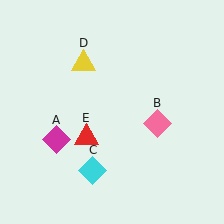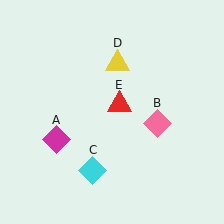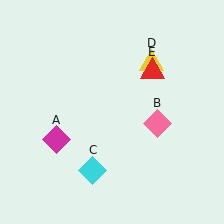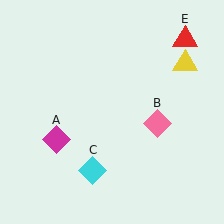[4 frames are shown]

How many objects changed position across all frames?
2 objects changed position: yellow triangle (object D), red triangle (object E).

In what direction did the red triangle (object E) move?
The red triangle (object E) moved up and to the right.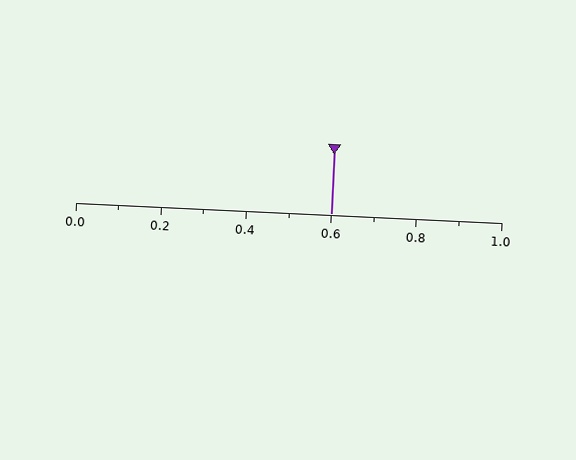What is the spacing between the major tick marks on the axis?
The major ticks are spaced 0.2 apart.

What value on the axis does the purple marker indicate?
The marker indicates approximately 0.6.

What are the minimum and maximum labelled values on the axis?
The axis runs from 0.0 to 1.0.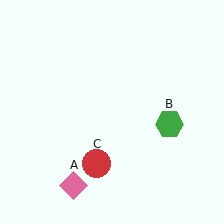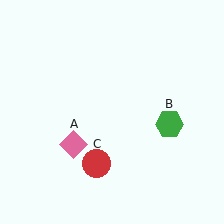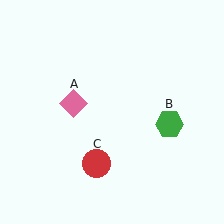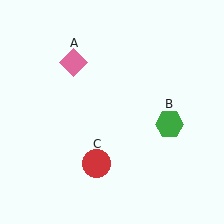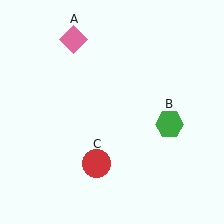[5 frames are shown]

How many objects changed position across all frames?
1 object changed position: pink diamond (object A).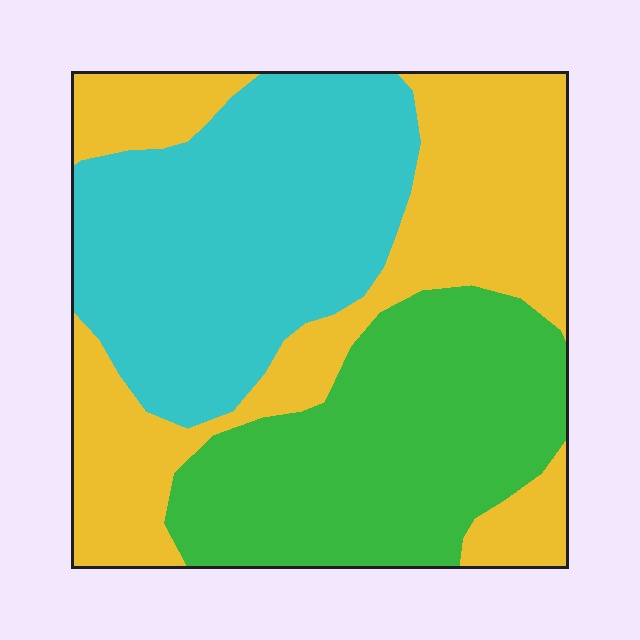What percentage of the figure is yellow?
Yellow takes up between a third and a half of the figure.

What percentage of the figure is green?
Green takes up about one third (1/3) of the figure.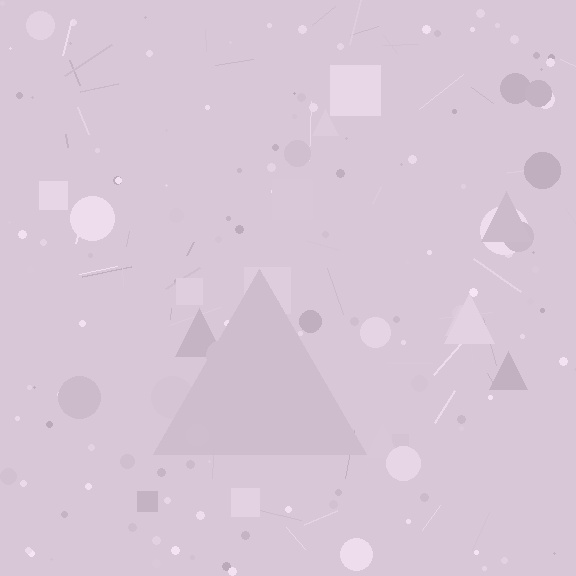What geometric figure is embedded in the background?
A triangle is embedded in the background.